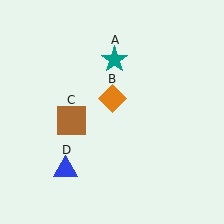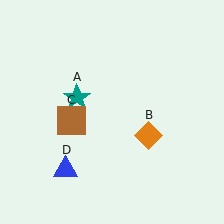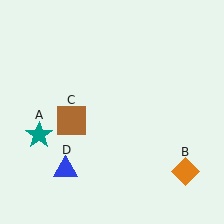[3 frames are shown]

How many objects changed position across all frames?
2 objects changed position: teal star (object A), orange diamond (object B).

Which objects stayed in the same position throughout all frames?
Brown square (object C) and blue triangle (object D) remained stationary.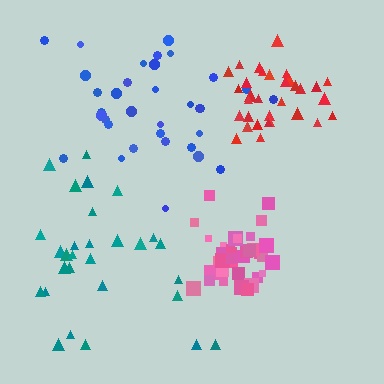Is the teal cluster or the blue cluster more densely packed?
Blue.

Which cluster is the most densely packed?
Pink.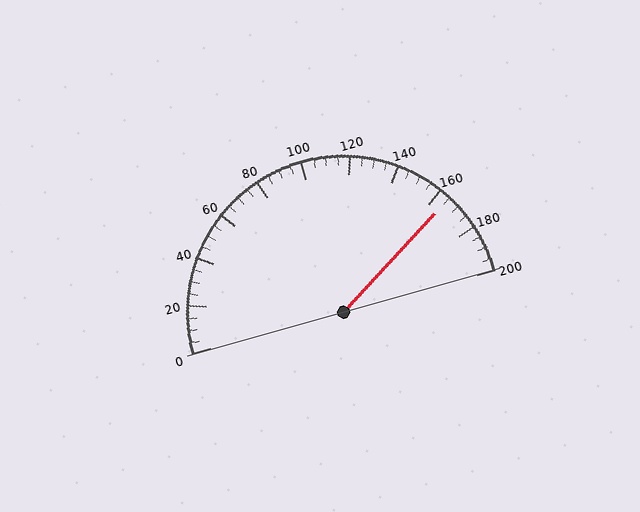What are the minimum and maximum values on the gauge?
The gauge ranges from 0 to 200.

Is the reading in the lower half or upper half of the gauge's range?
The reading is in the upper half of the range (0 to 200).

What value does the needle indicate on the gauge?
The needle indicates approximately 165.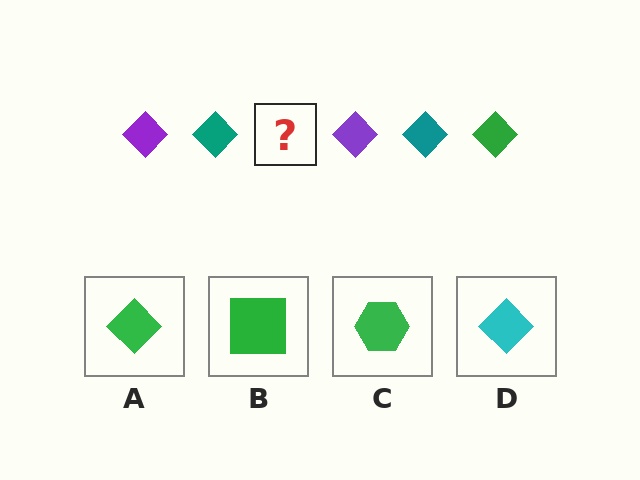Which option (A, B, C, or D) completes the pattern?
A.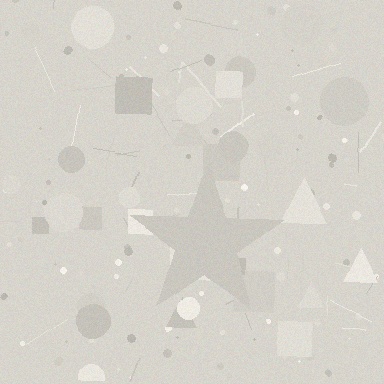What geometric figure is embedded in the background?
A star is embedded in the background.